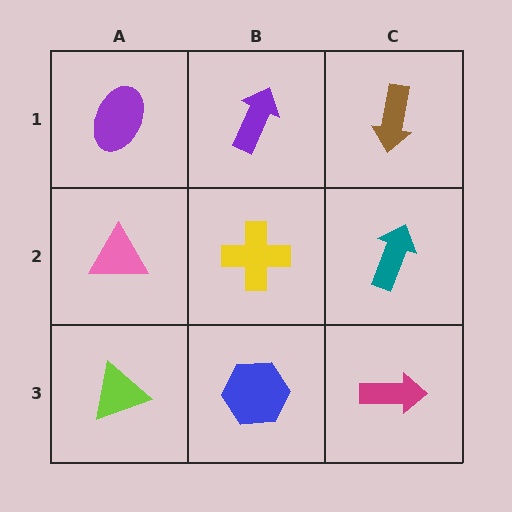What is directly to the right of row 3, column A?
A blue hexagon.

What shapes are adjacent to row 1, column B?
A yellow cross (row 2, column B), a purple ellipse (row 1, column A), a brown arrow (row 1, column C).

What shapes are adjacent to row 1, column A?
A pink triangle (row 2, column A), a purple arrow (row 1, column B).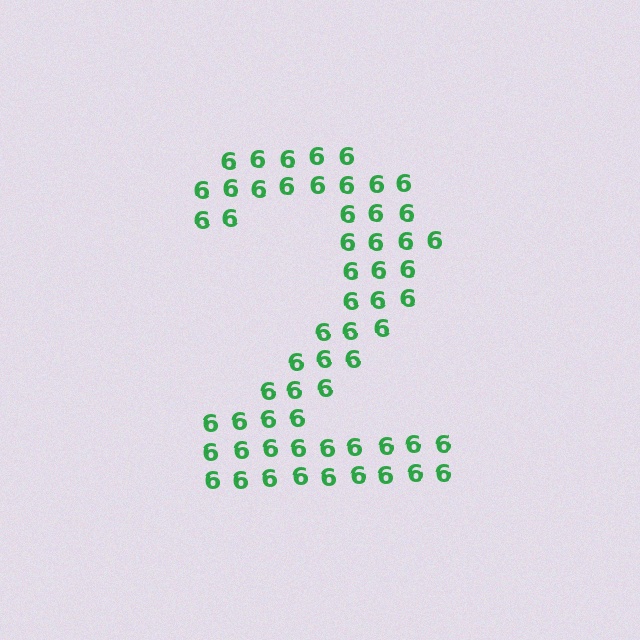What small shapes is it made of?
It is made of small digit 6's.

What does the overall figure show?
The overall figure shows the digit 2.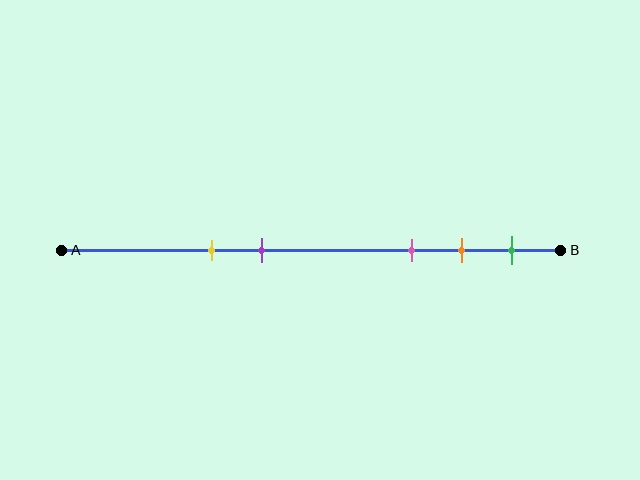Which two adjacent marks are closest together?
The orange and green marks are the closest adjacent pair.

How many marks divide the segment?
There are 5 marks dividing the segment.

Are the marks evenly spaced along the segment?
No, the marks are not evenly spaced.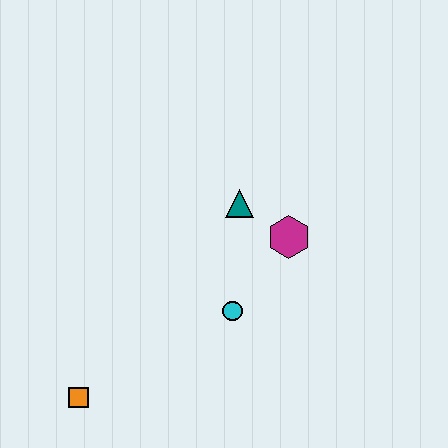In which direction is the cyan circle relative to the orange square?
The cyan circle is to the right of the orange square.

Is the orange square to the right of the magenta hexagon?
No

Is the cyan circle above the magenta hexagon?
No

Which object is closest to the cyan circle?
The magenta hexagon is closest to the cyan circle.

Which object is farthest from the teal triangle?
The orange square is farthest from the teal triangle.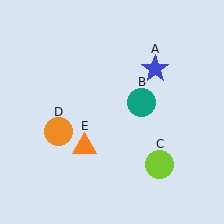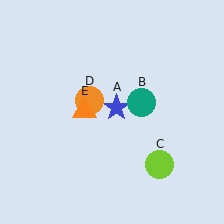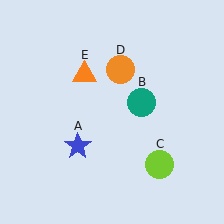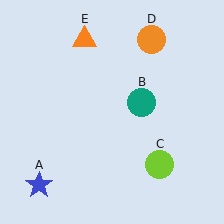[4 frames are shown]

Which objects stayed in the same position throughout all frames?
Teal circle (object B) and lime circle (object C) remained stationary.